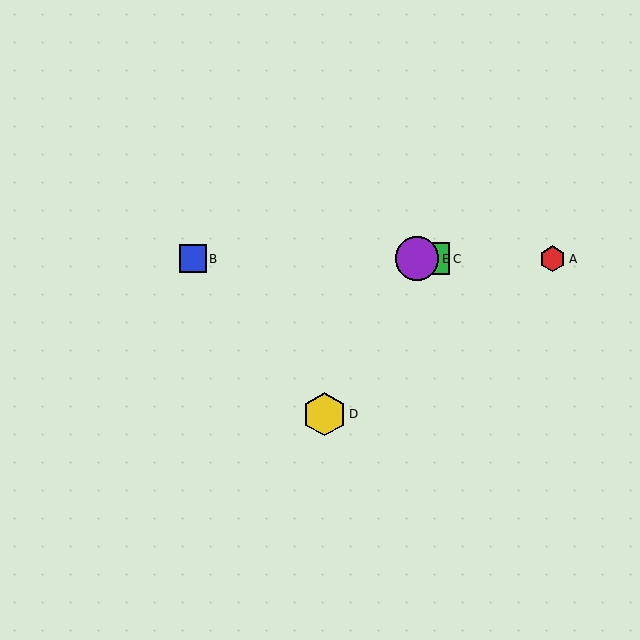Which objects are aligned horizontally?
Objects A, B, C, E are aligned horizontally.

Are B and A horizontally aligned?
Yes, both are at y≈259.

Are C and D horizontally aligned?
No, C is at y≈259 and D is at y≈414.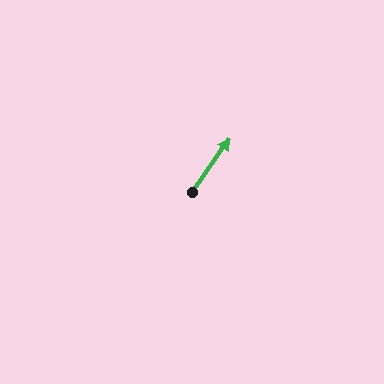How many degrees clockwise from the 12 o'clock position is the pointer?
Approximately 35 degrees.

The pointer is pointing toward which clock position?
Roughly 1 o'clock.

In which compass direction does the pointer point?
Northeast.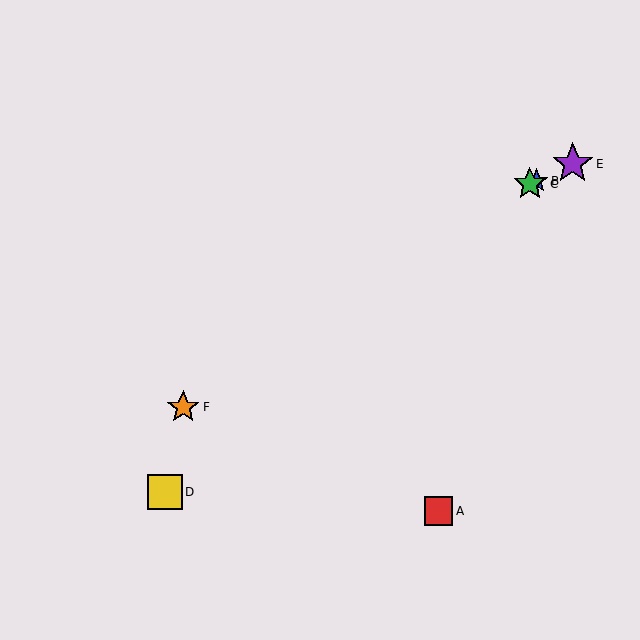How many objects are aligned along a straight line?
3 objects (B, C, E) are aligned along a straight line.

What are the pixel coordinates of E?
Object E is at (573, 164).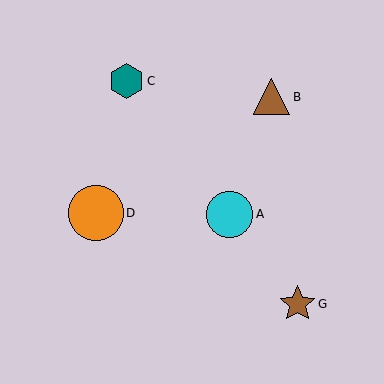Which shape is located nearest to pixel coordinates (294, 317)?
The brown star (labeled G) at (297, 304) is nearest to that location.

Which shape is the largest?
The orange circle (labeled D) is the largest.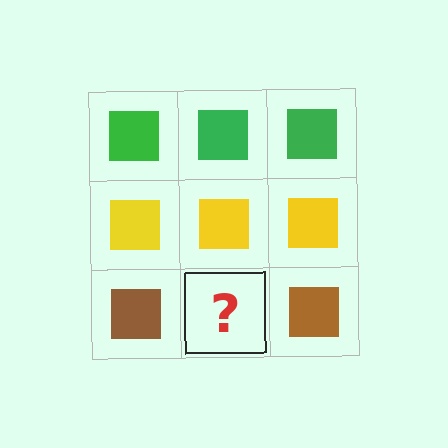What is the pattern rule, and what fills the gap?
The rule is that each row has a consistent color. The gap should be filled with a brown square.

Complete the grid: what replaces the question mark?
The question mark should be replaced with a brown square.